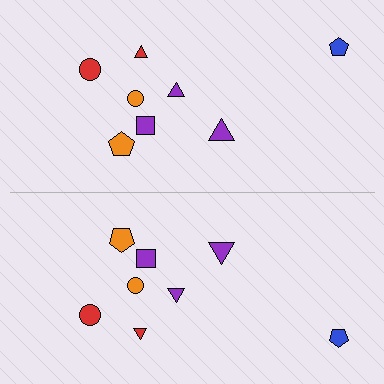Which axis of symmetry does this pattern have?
The pattern has a horizontal axis of symmetry running through the center of the image.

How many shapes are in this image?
There are 16 shapes in this image.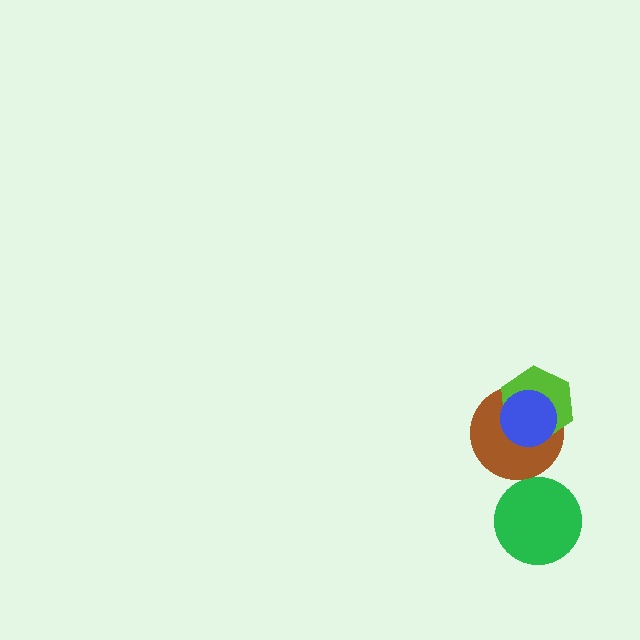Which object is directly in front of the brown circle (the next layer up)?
The lime hexagon is directly in front of the brown circle.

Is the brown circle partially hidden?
Yes, it is partially covered by another shape.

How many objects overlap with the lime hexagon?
2 objects overlap with the lime hexagon.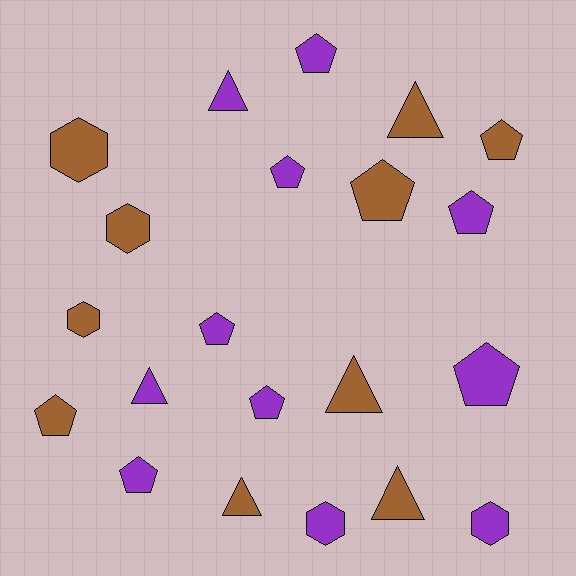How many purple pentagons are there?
There are 7 purple pentagons.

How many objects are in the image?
There are 21 objects.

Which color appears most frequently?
Purple, with 11 objects.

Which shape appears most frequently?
Pentagon, with 10 objects.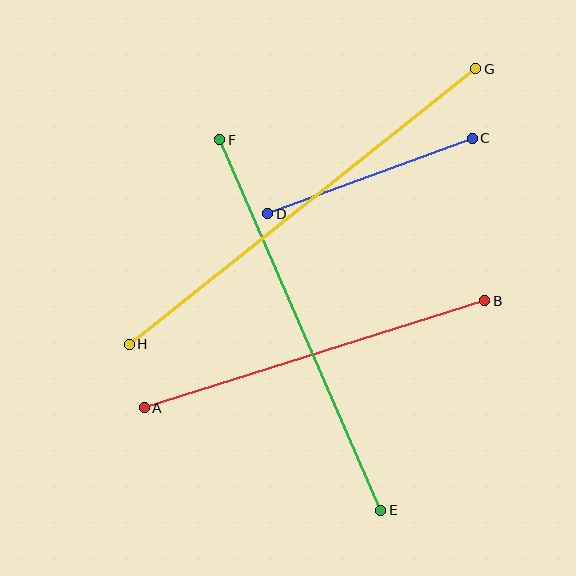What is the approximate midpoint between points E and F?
The midpoint is at approximately (300, 325) pixels.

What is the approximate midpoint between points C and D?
The midpoint is at approximately (370, 176) pixels.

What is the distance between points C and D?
The distance is approximately 218 pixels.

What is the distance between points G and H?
The distance is approximately 443 pixels.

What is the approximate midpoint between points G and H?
The midpoint is at approximately (303, 207) pixels.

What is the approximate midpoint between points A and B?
The midpoint is at approximately (314, 354) pixels.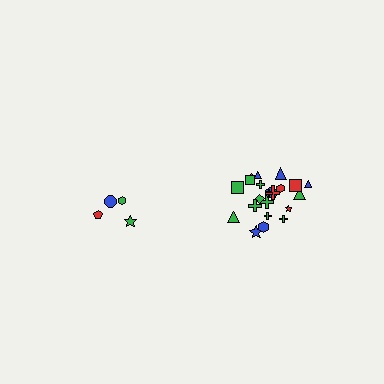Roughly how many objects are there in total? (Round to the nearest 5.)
Roughly 25 objects in total.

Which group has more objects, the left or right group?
The right group.